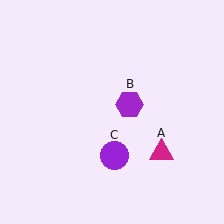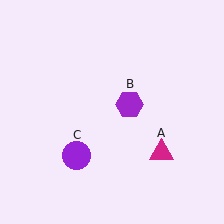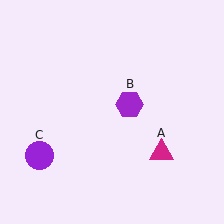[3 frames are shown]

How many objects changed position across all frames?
1 object changed position: purple circle (object C).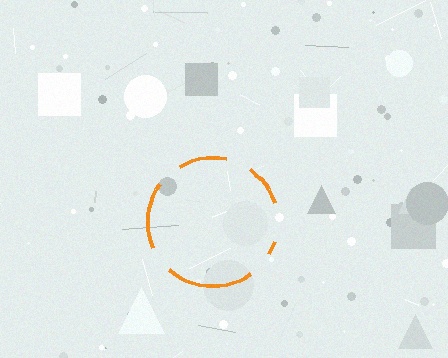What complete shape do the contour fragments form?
The contour fragments form a circle.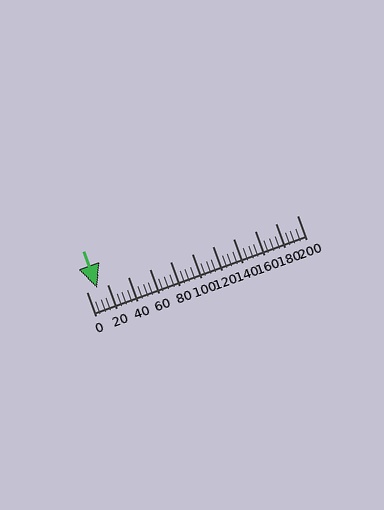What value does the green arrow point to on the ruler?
The green arrow points to approximately 10.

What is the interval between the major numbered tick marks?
The major tick marks are spaced 20 units apart.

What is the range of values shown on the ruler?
The ruler shows values from 0 to 200.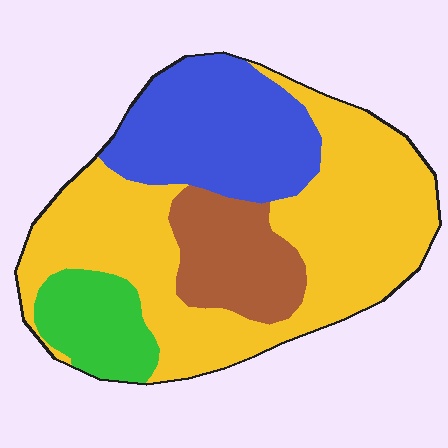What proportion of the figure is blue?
Blue covers 24% of the figure.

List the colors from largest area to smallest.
From largest to smallest: yellow, blue, brown, green.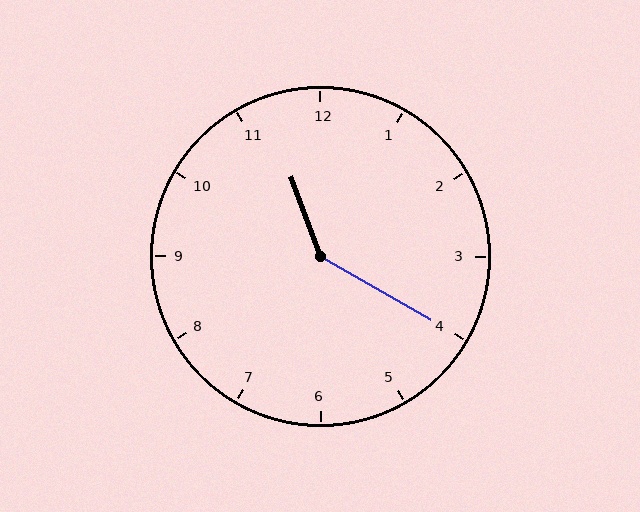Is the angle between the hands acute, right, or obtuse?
It is obtuse.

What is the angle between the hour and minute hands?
Approximately 140 degrees.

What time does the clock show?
11:20.